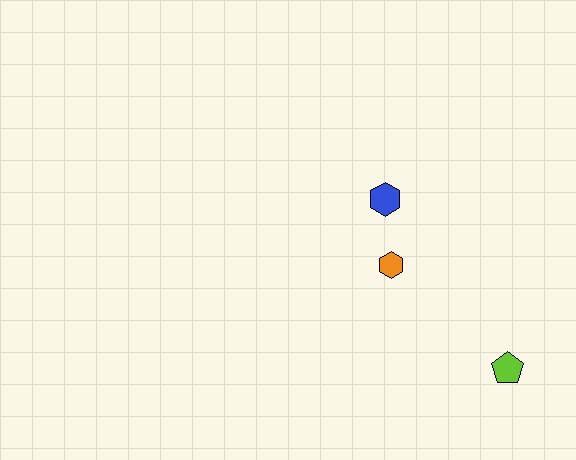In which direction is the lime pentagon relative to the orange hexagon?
The lime pentagon is to the right of the orange hexagon.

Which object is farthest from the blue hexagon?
The lime pentagon is farthest from the blue hexagon.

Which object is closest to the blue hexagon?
The orange hexagon is closest to the blue hexagon.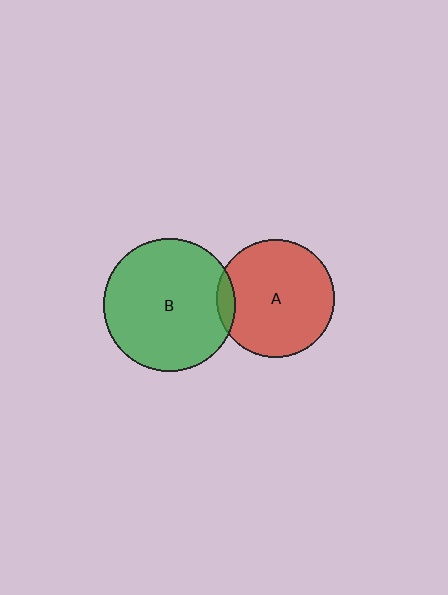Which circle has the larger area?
Circle B (green).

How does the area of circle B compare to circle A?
Approximately 1.3 times.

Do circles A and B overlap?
Yes.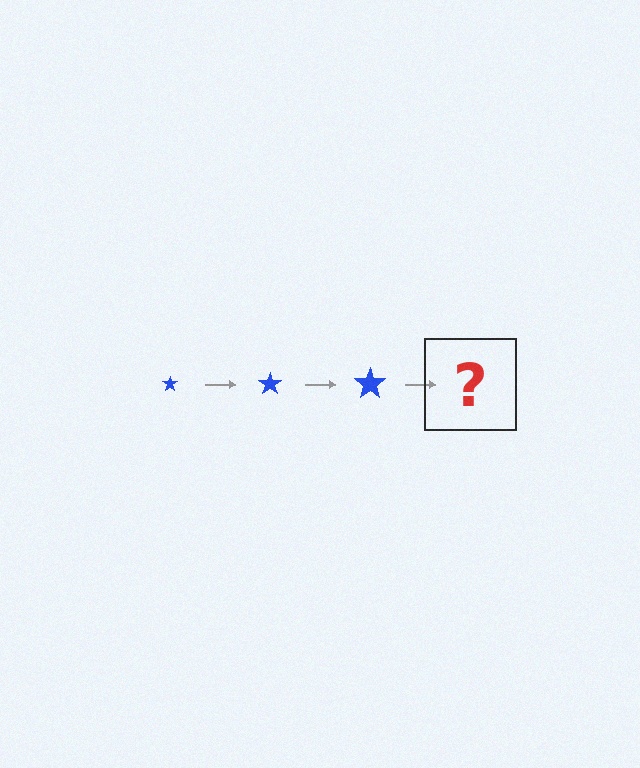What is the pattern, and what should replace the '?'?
The pattern is that the star gets progressively larger each step. The '?' should be a blue star, larger than the previous one.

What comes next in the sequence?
The next element should be a blue star, larger than the previous one.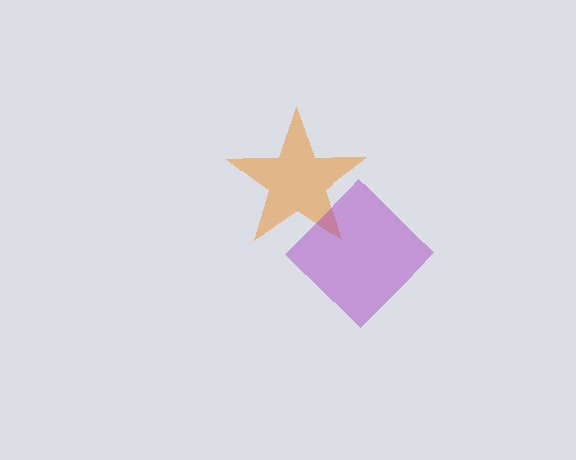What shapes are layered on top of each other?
The layered shapes are: an orange star, a purple diamond.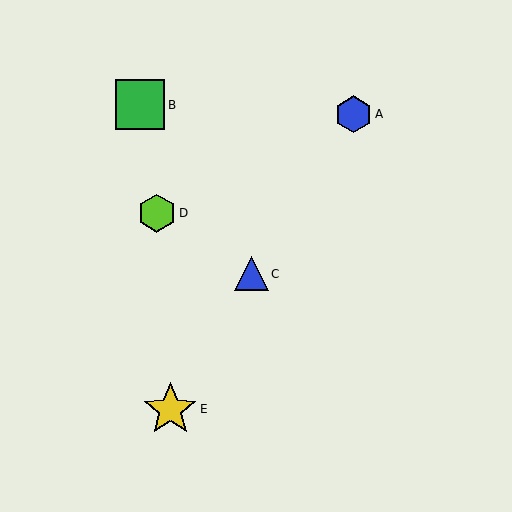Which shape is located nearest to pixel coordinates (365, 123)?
The blue hexagon (labeled A) at (354, 114) is nearest to that location.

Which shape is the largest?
The yellow star (labeled E) is the largest.